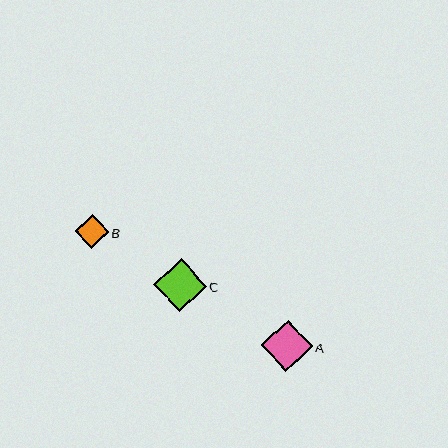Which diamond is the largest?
Diamond C is the largest with a size of approximately 52 pixels.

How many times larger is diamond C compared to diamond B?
Diamond C is approximately 1.6 times the size of diamond B.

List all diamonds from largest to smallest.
From largest to smallest: C, A, B.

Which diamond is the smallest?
Diamond B is the smallest with a size of approximately 34 pixels.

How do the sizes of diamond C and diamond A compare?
Diamond C and diamond A are approximately the same size.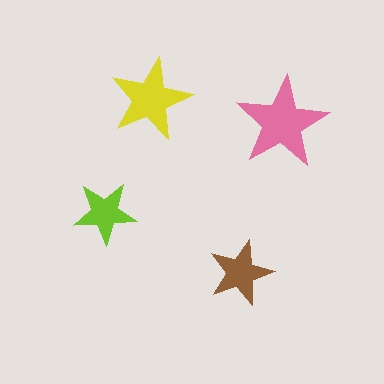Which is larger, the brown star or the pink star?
The pink one.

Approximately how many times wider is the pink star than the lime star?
About 1.5 times wider.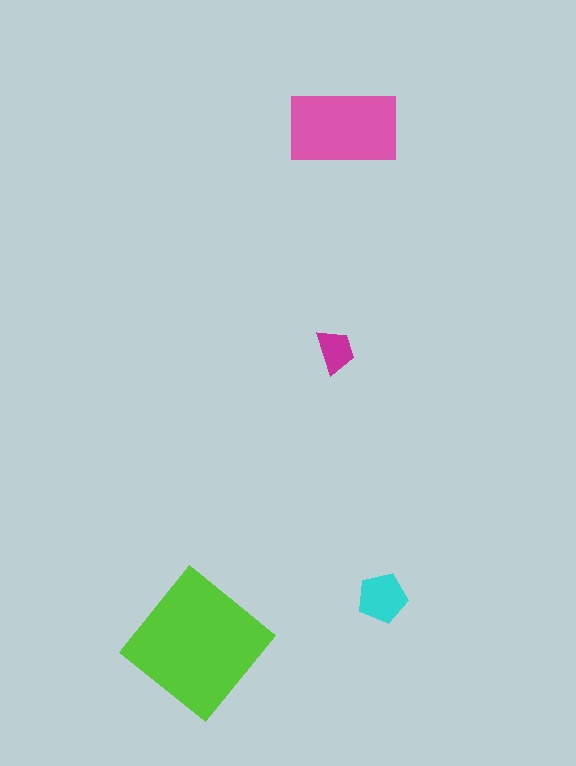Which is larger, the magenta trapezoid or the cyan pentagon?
The cyan pentagon.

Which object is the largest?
The lime diamond.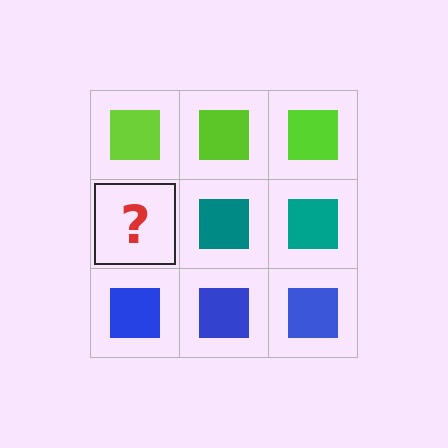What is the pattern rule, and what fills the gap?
The rule is that each row has a consistent color. The gap should be filled with a teal square.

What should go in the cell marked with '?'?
The missing cell should contain a teal square.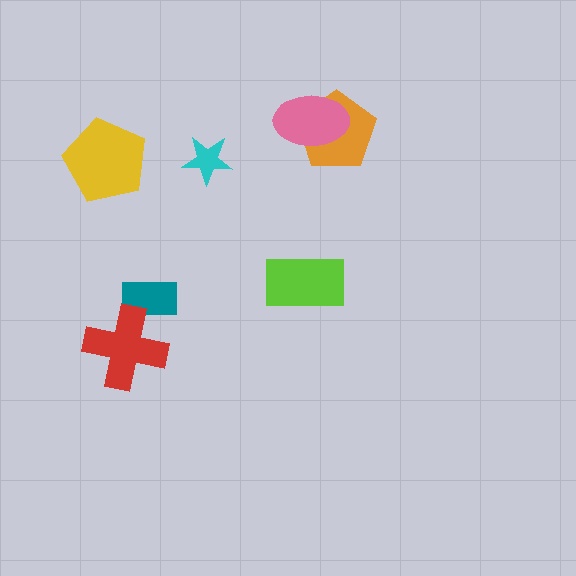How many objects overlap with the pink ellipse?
1 object overlaps with the pink ellipse.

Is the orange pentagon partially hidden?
Yes, it is partially covered by another shape.